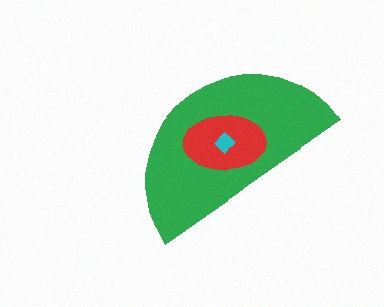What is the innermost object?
The cyan diamond.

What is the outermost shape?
The green semicircle.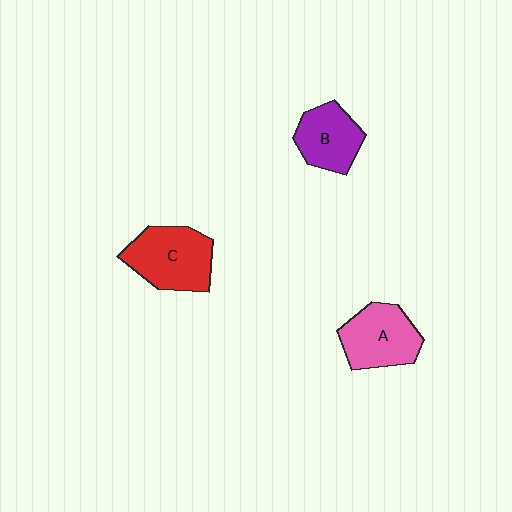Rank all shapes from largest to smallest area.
From largest to smallest: C (red), A (pink), B (purple).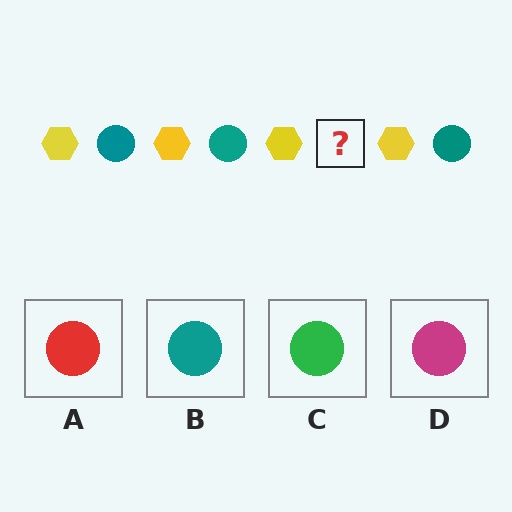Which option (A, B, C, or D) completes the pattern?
B.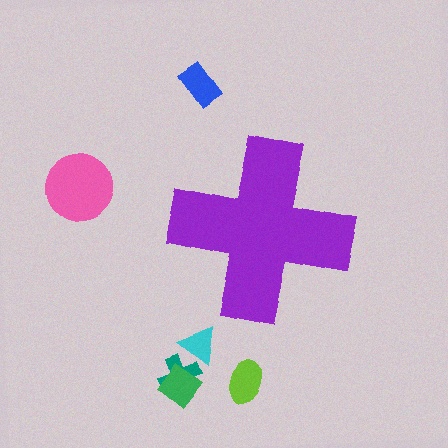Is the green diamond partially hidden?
No, the green diamond is fully visible.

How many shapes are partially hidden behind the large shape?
0 shapes are partially hidden.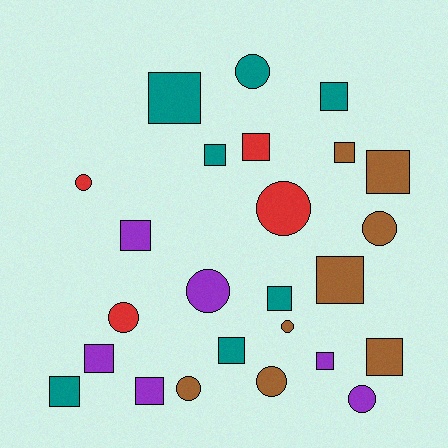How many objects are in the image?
There are 25 objects.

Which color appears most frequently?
Brown, with 8 objects.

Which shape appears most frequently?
Square, with 15 objects.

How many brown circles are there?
There are 4 brown circles.